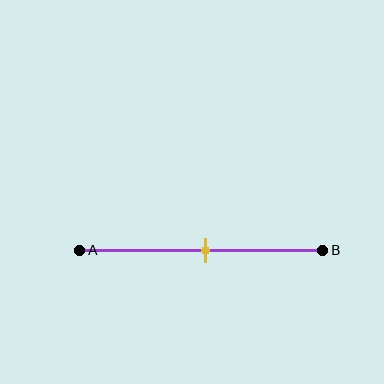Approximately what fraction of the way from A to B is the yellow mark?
The yellow mark is approximately 50% of the way from A to B.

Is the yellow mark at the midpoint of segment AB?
Yes, the mark is approximately at the midpoint.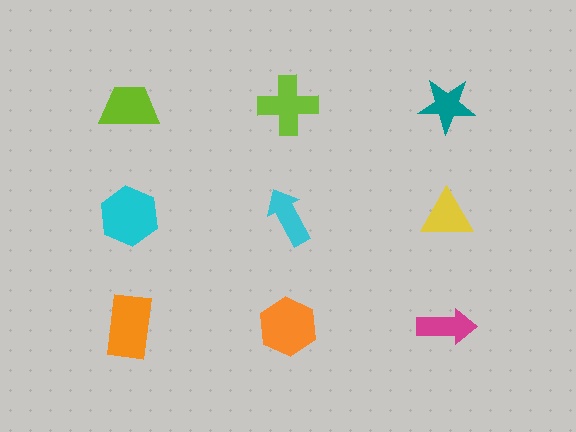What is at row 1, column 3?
A teal star.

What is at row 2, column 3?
A yellow triangle.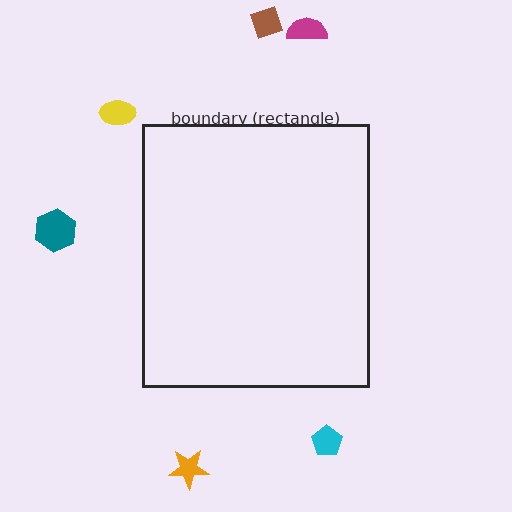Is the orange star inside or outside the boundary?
Outside.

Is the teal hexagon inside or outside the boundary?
Outside.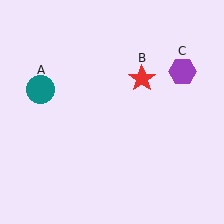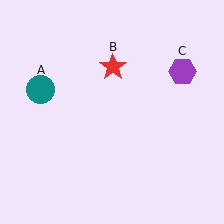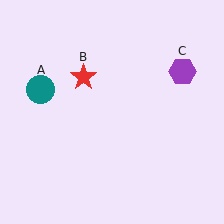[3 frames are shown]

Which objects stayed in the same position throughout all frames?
Teal circle (object A) and purple hexagon (object C) remained stationary.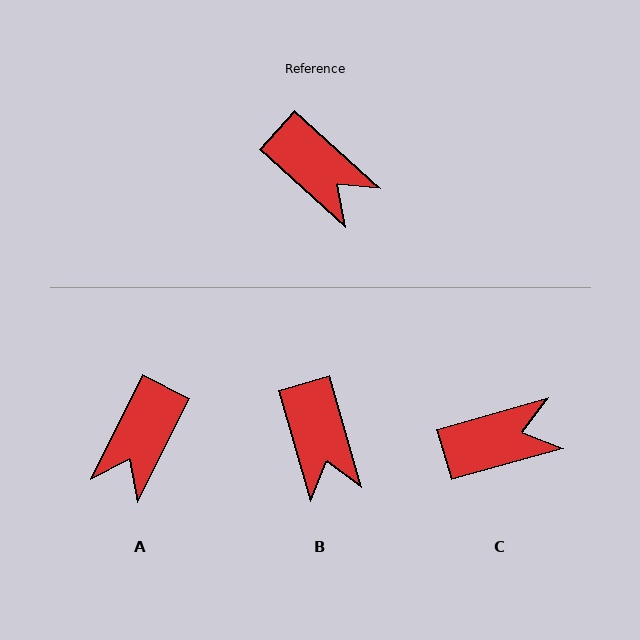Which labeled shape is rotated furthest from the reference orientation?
A, about 74 degrees away.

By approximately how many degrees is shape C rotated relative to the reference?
Approximately 57 degrees counter-clockwise.